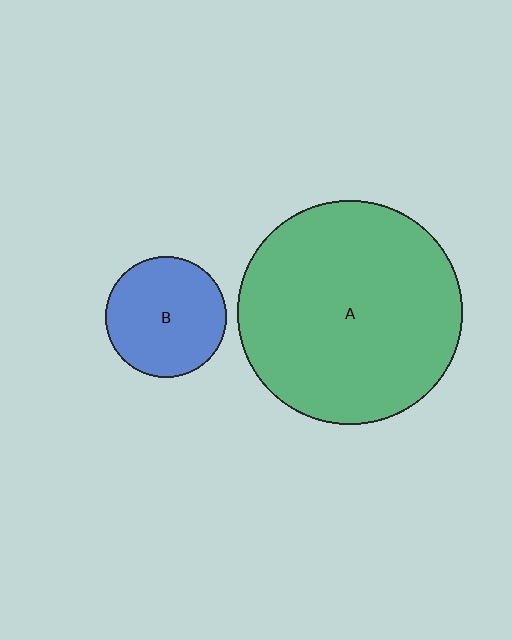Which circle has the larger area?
Circle A (green).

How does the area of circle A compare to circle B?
Approximately 3.4 times.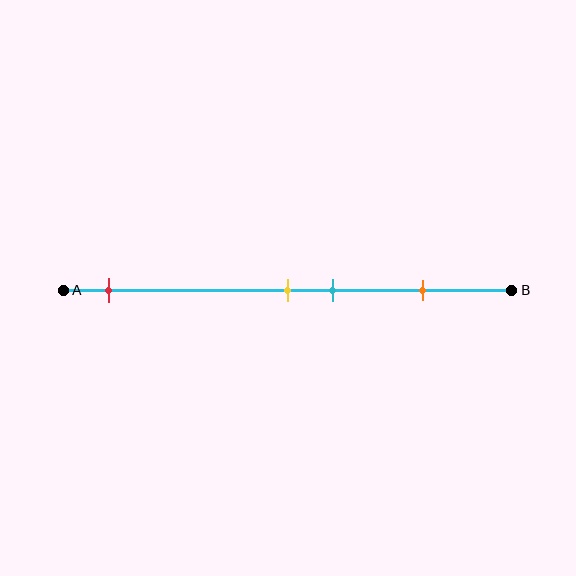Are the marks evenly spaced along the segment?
No, the marks are not evenly spaced.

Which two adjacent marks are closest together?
The yellow and cyan marks are the closest adjacent pair.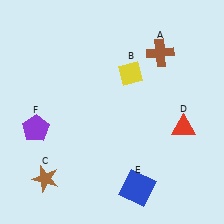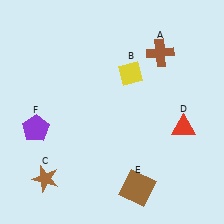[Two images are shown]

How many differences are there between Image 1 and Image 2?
There is 1 difference between the two images.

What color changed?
The square (E) changed from blue in Image 1 to brown in Image 2.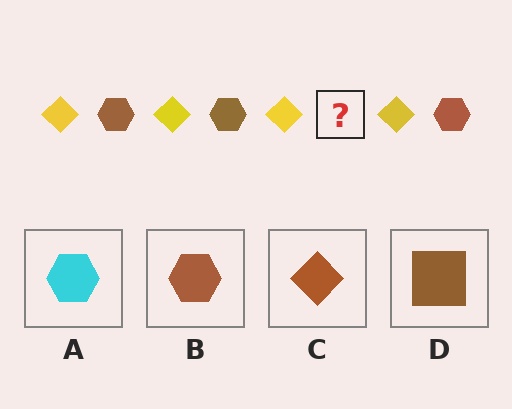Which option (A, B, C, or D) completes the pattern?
B.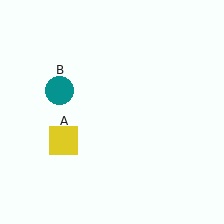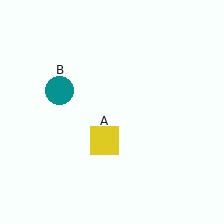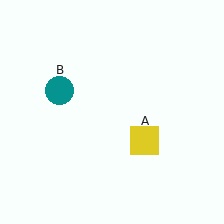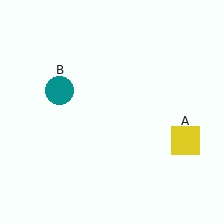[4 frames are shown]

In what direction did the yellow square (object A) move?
The yellow square (object A) moved right.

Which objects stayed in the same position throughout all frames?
Teal circle (object B) remained stationary.